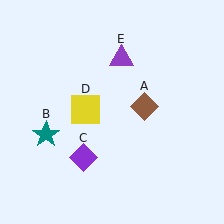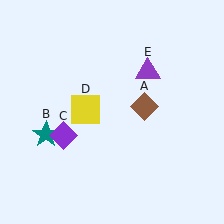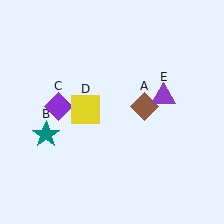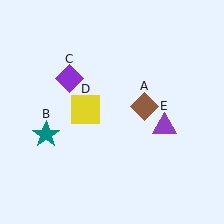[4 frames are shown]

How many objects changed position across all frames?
2 objects changed position: purple diamond (object C), purple triangle (object E).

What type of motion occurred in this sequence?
The purple diamond (object C), purple triangle (object E) rotated clockwise around the center of the scene.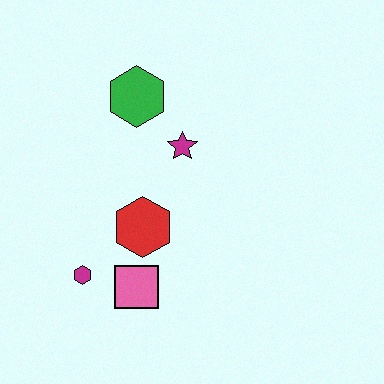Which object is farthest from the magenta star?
The magenta hexagon is farthest from the magenta star.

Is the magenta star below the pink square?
No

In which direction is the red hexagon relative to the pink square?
The red hexagon is above the pink square.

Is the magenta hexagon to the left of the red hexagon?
Yes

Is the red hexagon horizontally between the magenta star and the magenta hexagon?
Yes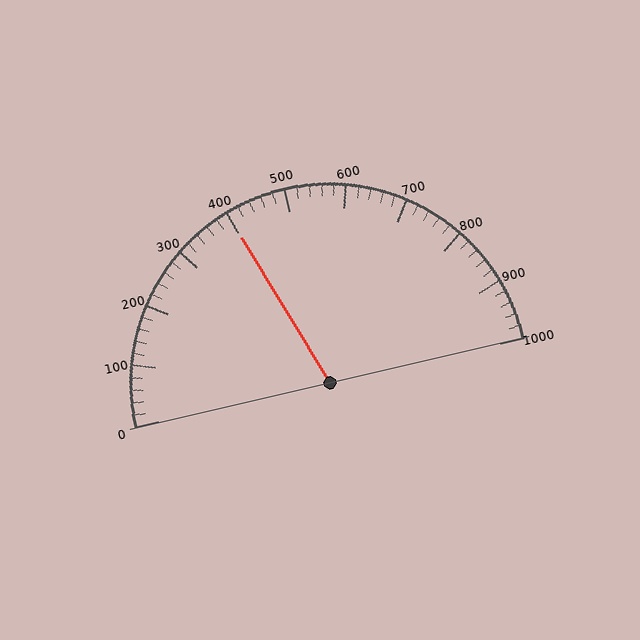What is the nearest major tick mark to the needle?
The nearest major tick mark is 400.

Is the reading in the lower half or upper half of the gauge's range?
The reading is in the lower half of the range (0 to 1000).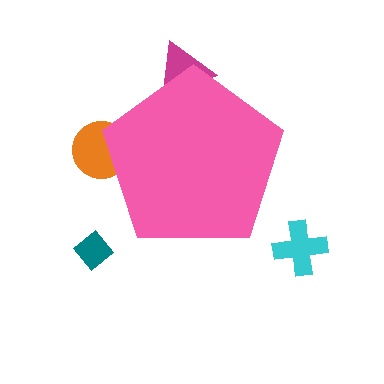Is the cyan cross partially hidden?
No, the cyan cross is fully visible.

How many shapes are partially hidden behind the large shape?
2 shapes are partially hidden.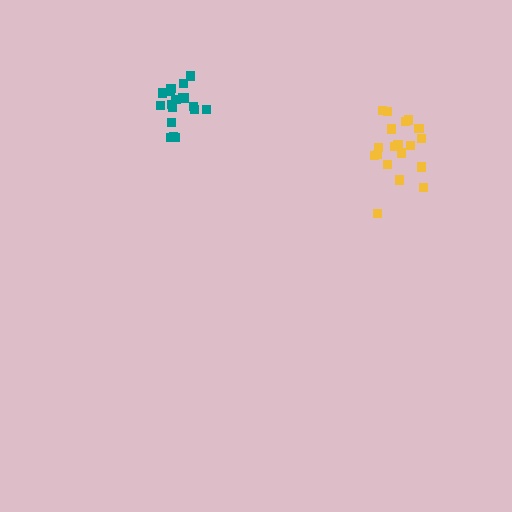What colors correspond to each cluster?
The clusters are colored: yellow, teal.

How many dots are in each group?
Group 1: 19 dots, Group 2: 18 dots (37 total).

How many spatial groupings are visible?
There are 2 spatial groupings.